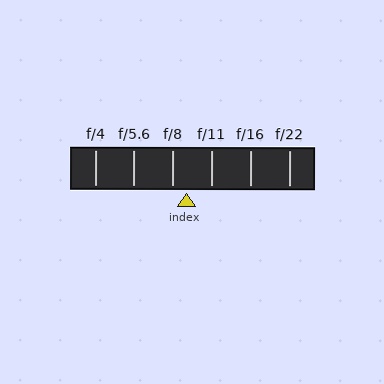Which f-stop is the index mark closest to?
The index mark is closest to f/8.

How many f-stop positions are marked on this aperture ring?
There are 6 f-stop positions marked.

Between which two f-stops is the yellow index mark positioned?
The index mark is between f/8 and f/11.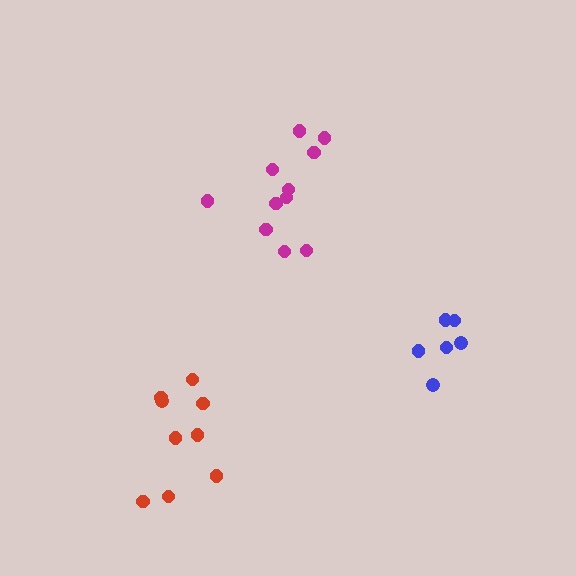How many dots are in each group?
Group 1: 11 dots, Group 2: 6 dots, Group 3: 9 dots (26 total).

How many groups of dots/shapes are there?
There are 3 groups.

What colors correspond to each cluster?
The clusters are colored: magenta, blue, red.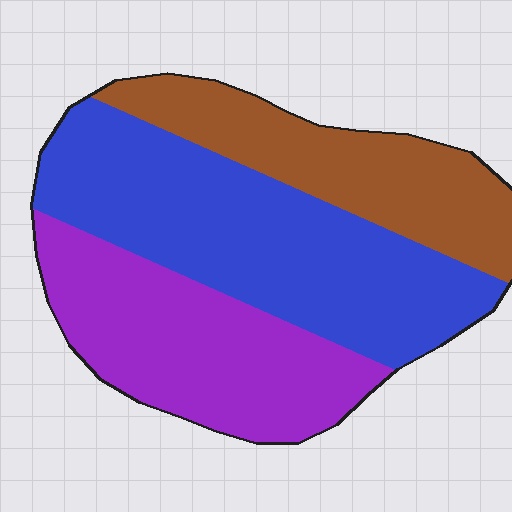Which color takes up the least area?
Brown, at roughly 25%.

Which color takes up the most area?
Blue, at roughly 45%.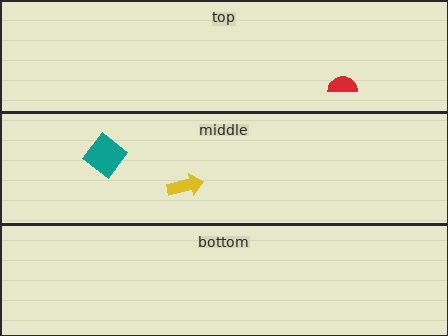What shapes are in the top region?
The red semicircle.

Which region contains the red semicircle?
The top region.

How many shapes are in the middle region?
2.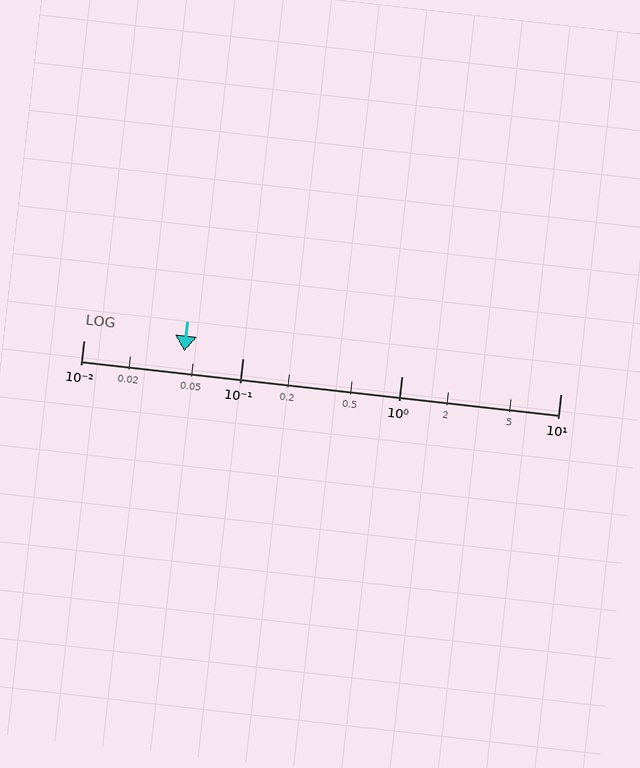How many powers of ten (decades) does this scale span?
The scale spans 3 decades, from 0.01 to 10.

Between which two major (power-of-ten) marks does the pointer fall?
The pointer is between 0.01 and 0.1.